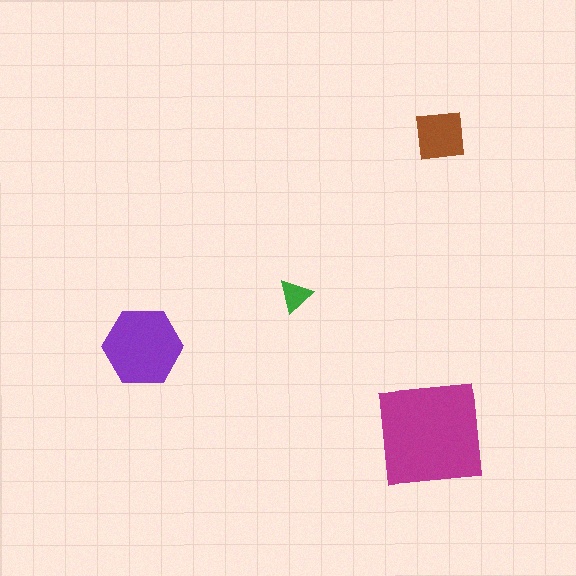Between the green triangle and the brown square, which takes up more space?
The brown square.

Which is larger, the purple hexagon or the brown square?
The purple hexagon.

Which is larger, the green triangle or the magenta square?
The magenta square.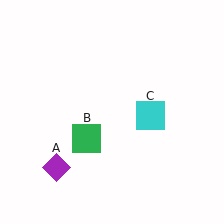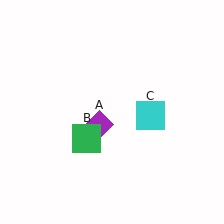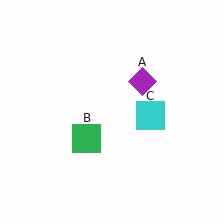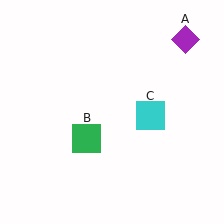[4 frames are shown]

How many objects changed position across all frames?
1 object changed position: purple diamond (object A).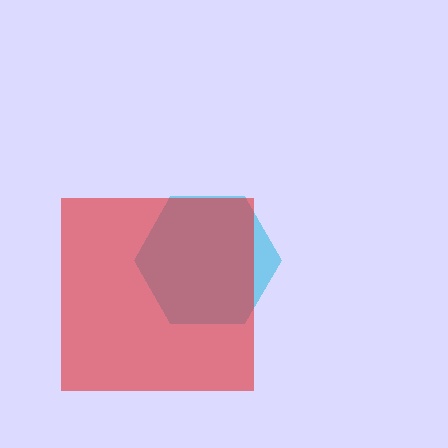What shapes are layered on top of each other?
The layered shapes are: a cyan hexagon, a red square.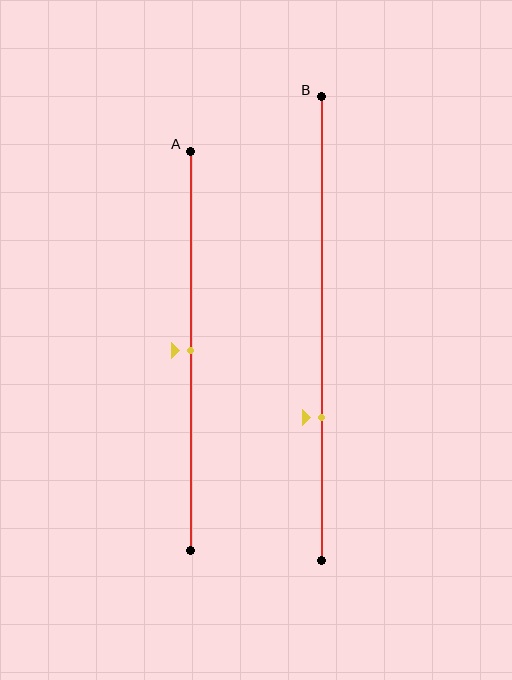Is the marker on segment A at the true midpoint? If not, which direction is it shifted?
Yes, the marker on segment A is at the true midpoint.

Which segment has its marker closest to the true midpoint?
Segment A has its marker closest to the true midpoint.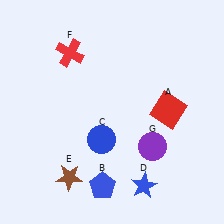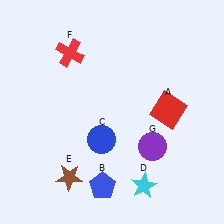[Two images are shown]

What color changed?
The star (D) changed from blue in Image 1 to cyan in Image 2.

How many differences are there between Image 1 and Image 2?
There is 1 difference between the two images.